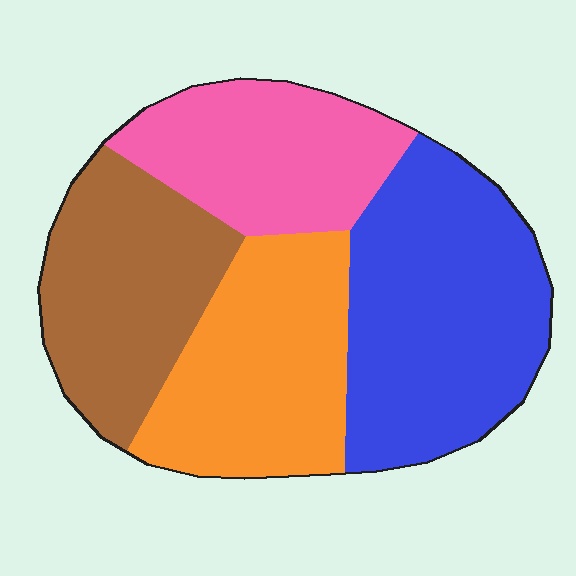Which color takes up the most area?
Blue, at roughly 30%.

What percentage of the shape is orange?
Orange covers around 25% of the shape.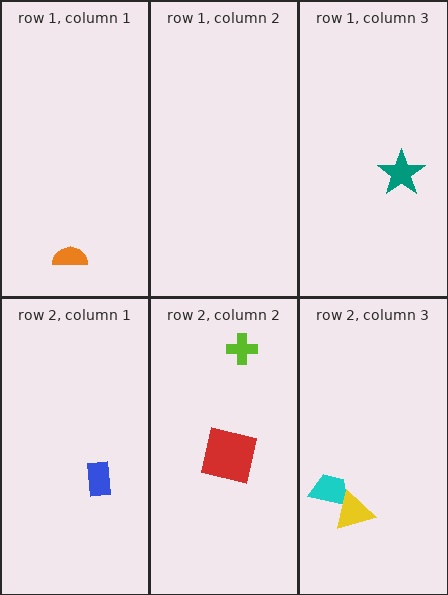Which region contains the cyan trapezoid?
The row 2, column 3 region.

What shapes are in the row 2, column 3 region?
The cyan trapezoid, the yellow triangle.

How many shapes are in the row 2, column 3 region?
2.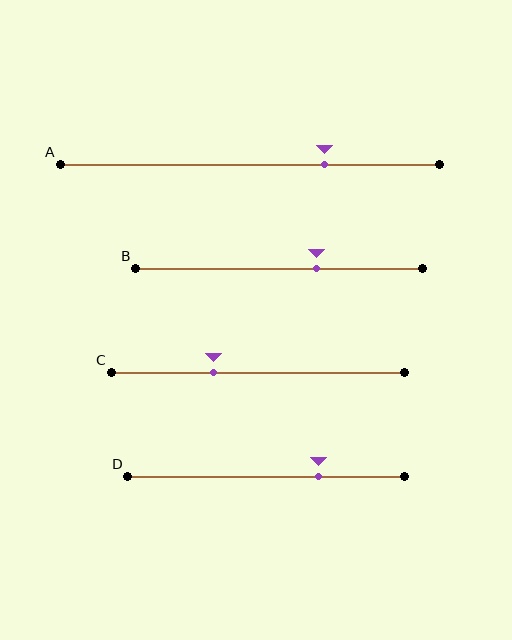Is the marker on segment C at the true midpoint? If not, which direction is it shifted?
No, the marker on segment C is shifted to the left by about 15% of the segment length.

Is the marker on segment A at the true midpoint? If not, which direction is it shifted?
No, the marker on segment A is shifted to the right by about 20% of the segment length.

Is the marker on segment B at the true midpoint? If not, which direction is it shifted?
No, the marker on segment B is shifted to the right by about 13% of the segment length.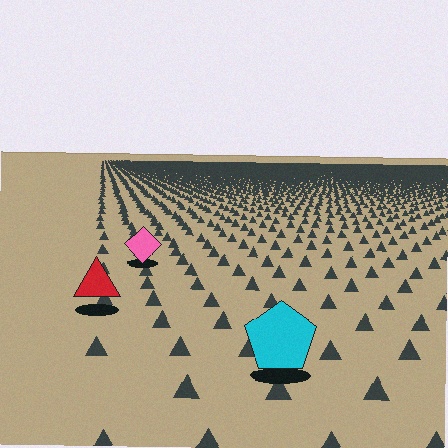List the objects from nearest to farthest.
From nearest to farthest: the cyan pentagon, the red triangle, the pink diamond.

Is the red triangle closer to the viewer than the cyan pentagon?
No. The cyan pentagon is closer — you can tell from the texture gradient: the ground texture is coarser near it.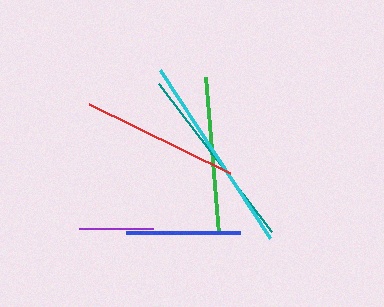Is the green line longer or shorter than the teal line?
The teal line is longer than the green line.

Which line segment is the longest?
The cyan line is the longest at approximately 202 pixels.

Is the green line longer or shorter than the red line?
The green line is longer than the red line.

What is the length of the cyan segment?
The cyan segment is approximately 202 pixels long.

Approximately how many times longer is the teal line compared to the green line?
The teal line is approximately 1.2 times the length of the green line.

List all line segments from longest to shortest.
From longest to shortest: cyan, teal, green, red, blue, purple.